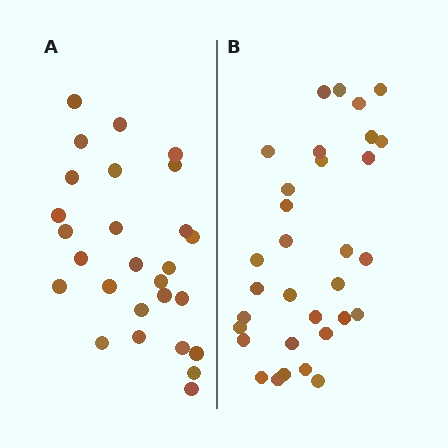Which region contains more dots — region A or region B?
Region B (the right region) has more dots.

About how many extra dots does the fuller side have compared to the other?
Region B has about 5 more dots than region A.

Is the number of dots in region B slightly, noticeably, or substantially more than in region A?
Region B has only slightly more — the two regions are fairly close. The ratio is roughly 1.2 to 1.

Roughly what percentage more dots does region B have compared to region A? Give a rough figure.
About 20% more.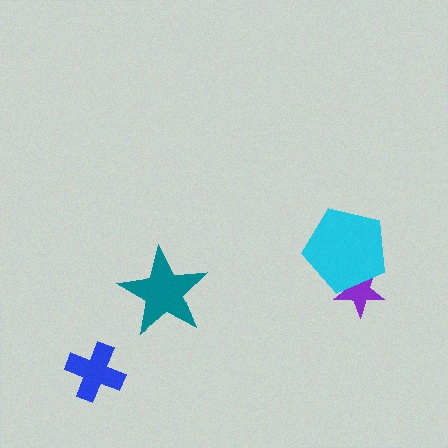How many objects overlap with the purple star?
1 object overlaps with the purple star.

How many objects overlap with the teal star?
0 objects overlap with the teal star.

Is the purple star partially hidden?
Yes, it is partially covered by another shape.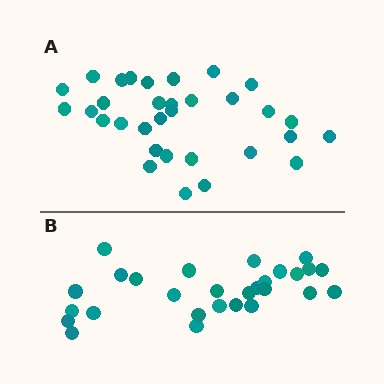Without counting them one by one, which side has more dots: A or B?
Region A (the top region) has more dots.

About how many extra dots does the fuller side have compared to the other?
Region A has about 4 more dots than region B.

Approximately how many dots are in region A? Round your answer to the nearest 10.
About 30 dots. (The exact count is 32, which rounds to 30.)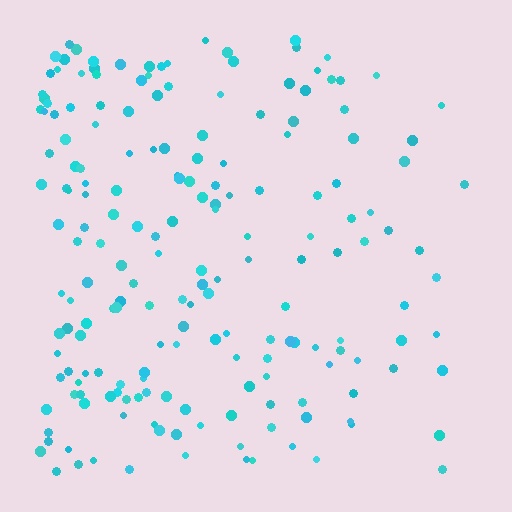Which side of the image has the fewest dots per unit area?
The right.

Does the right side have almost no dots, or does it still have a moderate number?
Still a moderate number, just noticeably fewer than the left.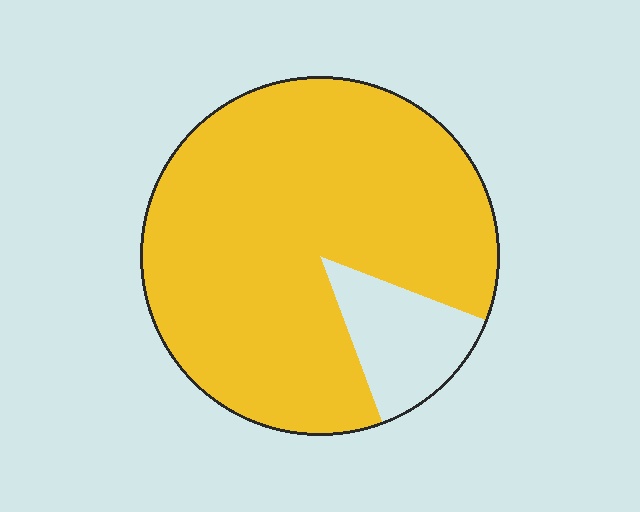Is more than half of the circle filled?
Yes.